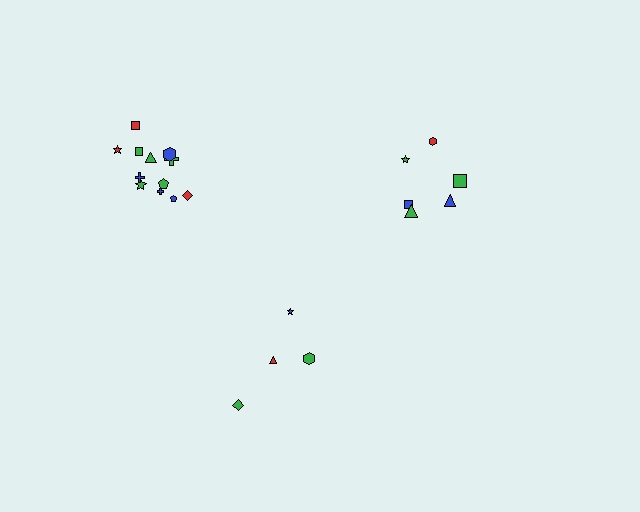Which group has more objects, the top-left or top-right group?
The top-left group.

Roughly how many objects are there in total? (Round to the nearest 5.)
Roughly 20 objects in total.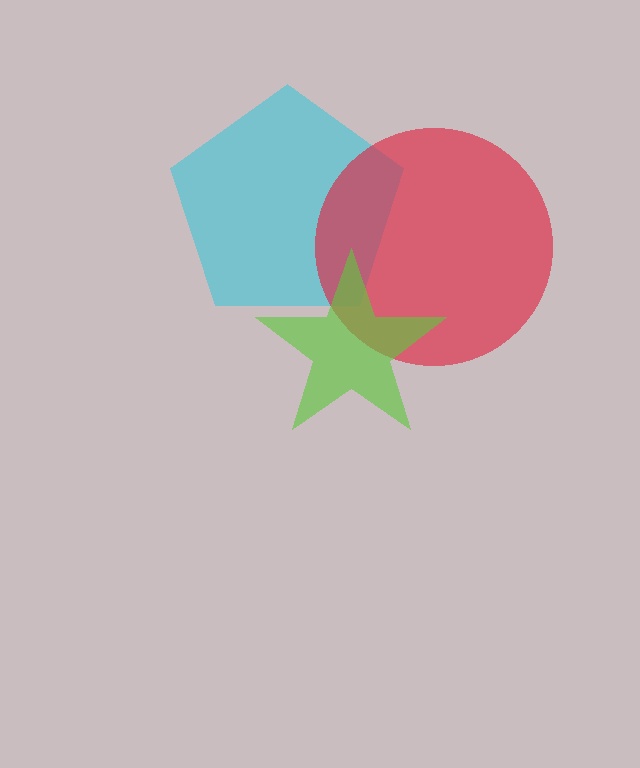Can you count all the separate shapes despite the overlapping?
Yes, there are 3 separate shapes.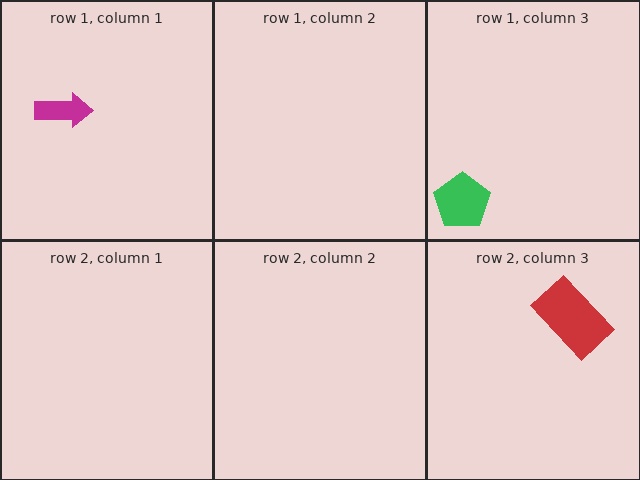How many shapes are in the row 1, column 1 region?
1.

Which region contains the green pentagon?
The row 1, column 3 region.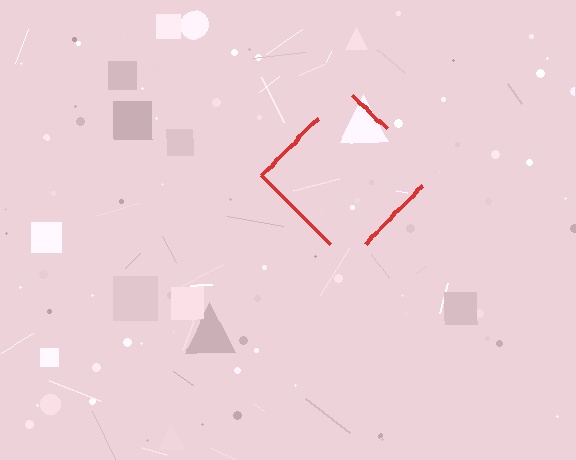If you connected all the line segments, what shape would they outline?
They would outline a diamond.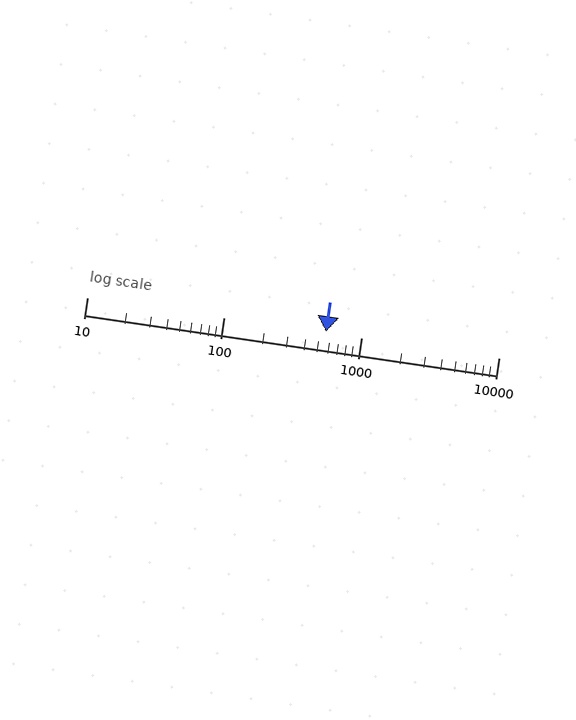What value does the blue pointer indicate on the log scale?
The pointer indicates approximately 550.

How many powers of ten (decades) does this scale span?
The scale spans 3 decades, from 10 to 10000.